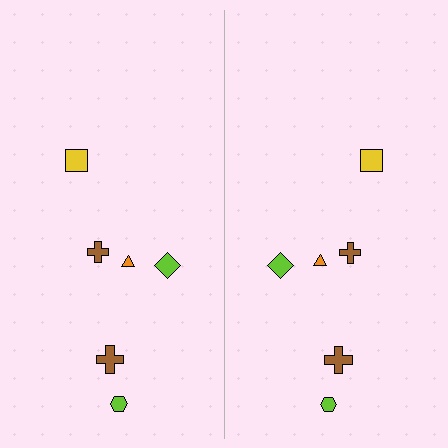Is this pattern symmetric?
Yes, this pattern has bilateral (reflection) symmetry.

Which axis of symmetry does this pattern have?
The pattern has a vertical axis of symmetry running through the center of the image.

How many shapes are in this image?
There are 12 shapes in this image.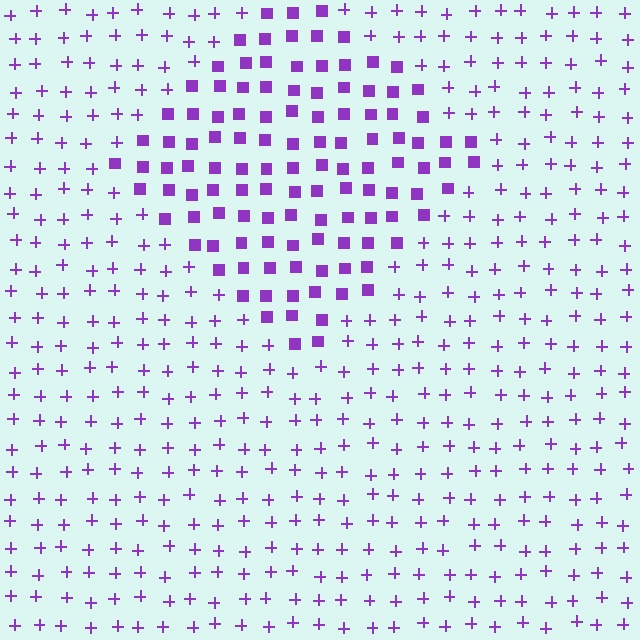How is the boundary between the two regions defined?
The boundary is defined by a change in element shape: squares inside vs. plus signs outside. All elements share the same color and spacing.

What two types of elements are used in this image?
The image uses squares inside the diamond region and plus signs outside it.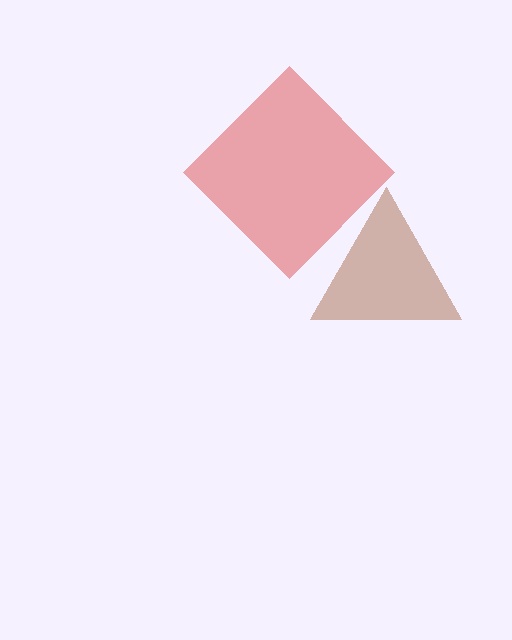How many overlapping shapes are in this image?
There are 2 overlapping shapes in the image.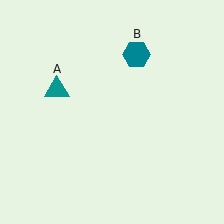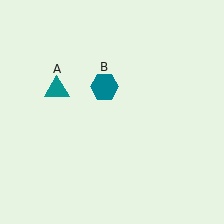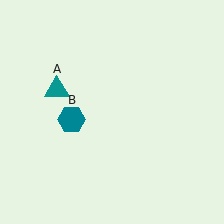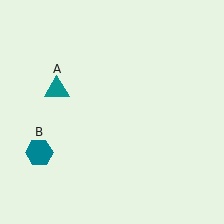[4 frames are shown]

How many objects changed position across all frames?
1 object changed position: teal hexagon (object B).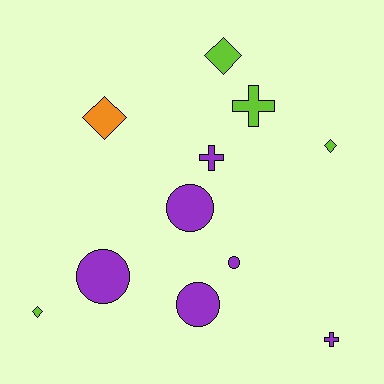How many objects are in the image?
There are 11 objects.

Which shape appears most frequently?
Diamond, with 4 objects.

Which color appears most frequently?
Purple, with 6 objects.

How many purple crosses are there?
There are 2 purple crosses.